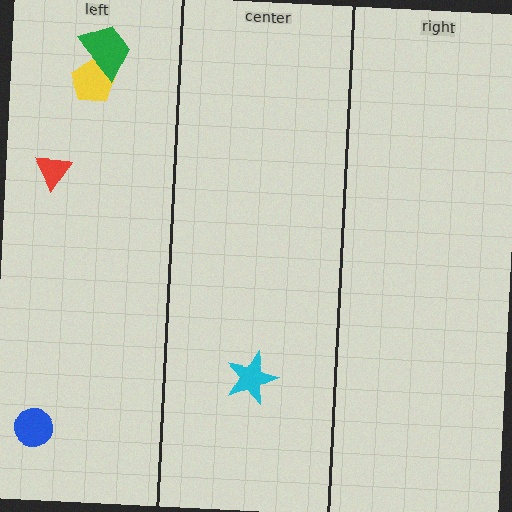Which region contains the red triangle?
The left region.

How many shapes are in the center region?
1.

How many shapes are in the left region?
4.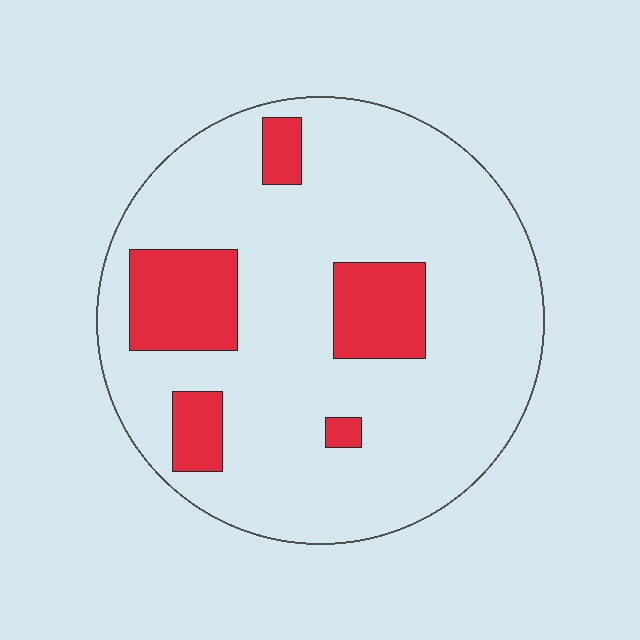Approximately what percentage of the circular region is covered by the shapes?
Approximately 20%.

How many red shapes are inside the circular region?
5.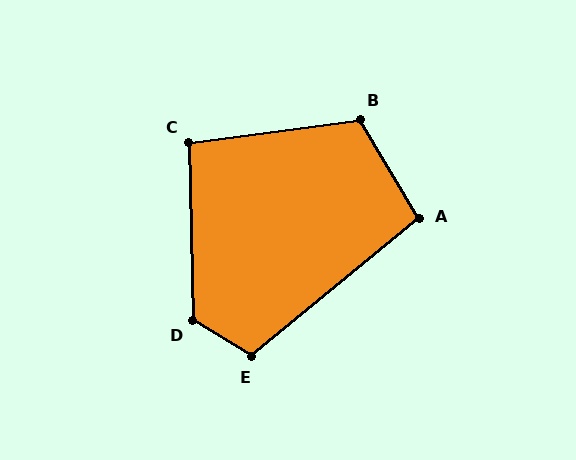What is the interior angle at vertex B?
Approximately 113 degrees (obtuse).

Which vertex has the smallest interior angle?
C, at approximately 96 degrees.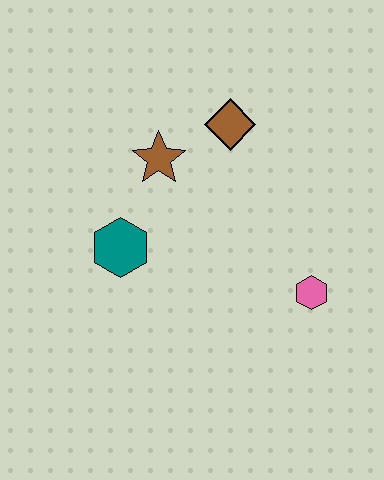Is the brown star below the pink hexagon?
No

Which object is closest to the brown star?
The brown diamond is closest to the brown star.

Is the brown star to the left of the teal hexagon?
No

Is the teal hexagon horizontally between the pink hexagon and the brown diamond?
No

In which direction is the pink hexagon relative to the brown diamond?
The pink hexagon is below the brown diamond.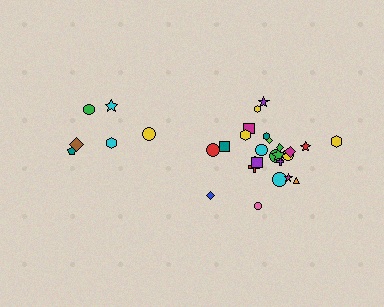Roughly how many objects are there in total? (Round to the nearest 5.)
Roughly 30 objects in total.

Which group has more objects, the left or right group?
The right group.